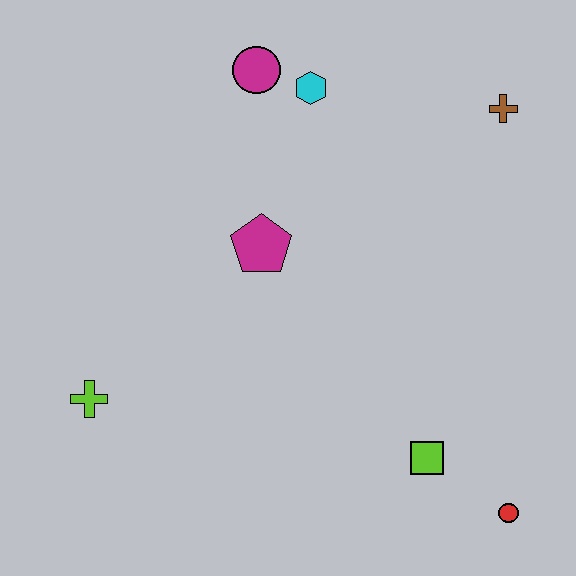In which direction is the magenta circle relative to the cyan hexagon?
The magenta circle is to the left of the cyan hexagon.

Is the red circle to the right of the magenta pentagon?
Yes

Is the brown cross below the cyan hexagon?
Yes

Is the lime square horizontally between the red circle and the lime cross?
Yes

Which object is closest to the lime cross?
The magenta pentagon is closest to the lime cross.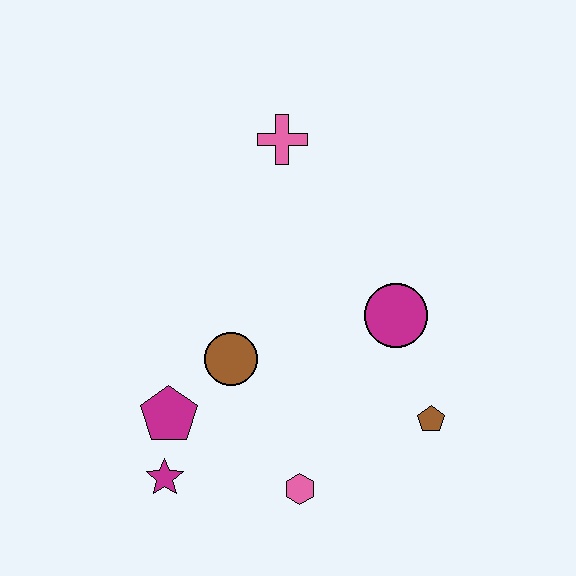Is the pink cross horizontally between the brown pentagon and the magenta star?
Yes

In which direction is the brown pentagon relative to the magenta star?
The brown pentagon is to the right of the magenta star.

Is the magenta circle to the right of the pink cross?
Yes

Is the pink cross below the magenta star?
No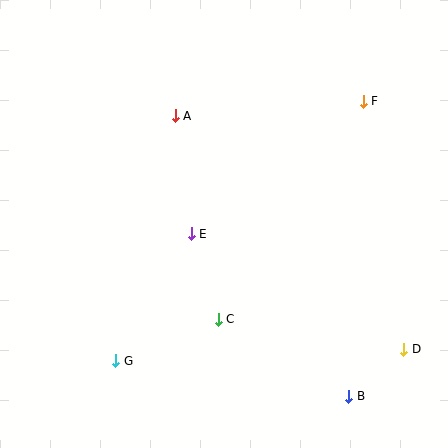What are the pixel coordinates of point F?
Point F is at (363, 101).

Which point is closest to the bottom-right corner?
Point D is closest to the bottom-right corner.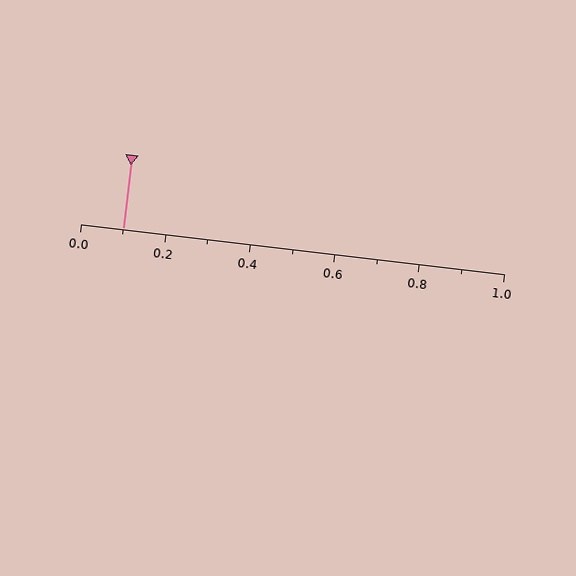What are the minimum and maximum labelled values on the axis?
The axis runs from 0.0 to 1.0.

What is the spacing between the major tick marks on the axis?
The major ticks are spaced 0.2 apart.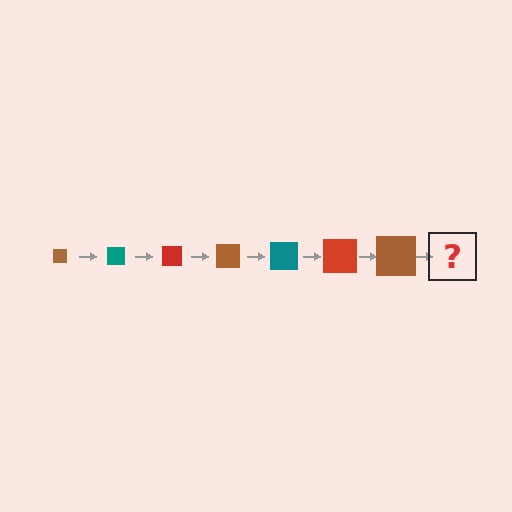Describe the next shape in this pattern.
It should be a teal square, larger than the previous one.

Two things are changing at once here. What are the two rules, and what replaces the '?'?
The two rules are that the square grows larger each step and the color cycles through brown, teal, and red. The '?' should be a teal square, larger than the previous one.